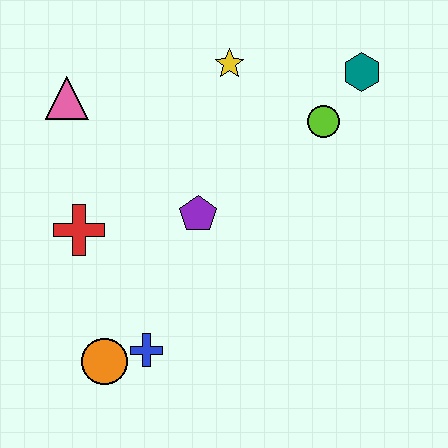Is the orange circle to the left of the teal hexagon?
Yes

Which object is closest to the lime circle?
The teal hexagon is closest to the lime circle.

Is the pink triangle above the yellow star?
No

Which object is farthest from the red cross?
The teal hexagon is farthest from the red cross.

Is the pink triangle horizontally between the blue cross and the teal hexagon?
No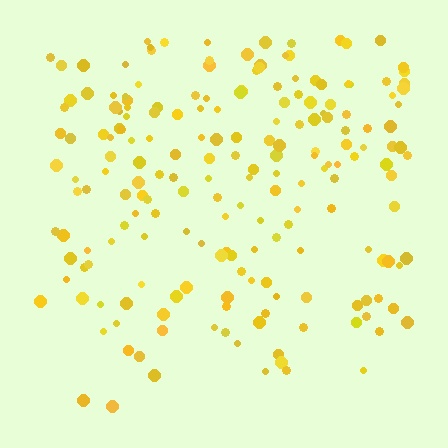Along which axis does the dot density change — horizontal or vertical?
Vertical.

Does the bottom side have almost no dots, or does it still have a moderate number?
Still a moderate number, just noticeably fewer than the top.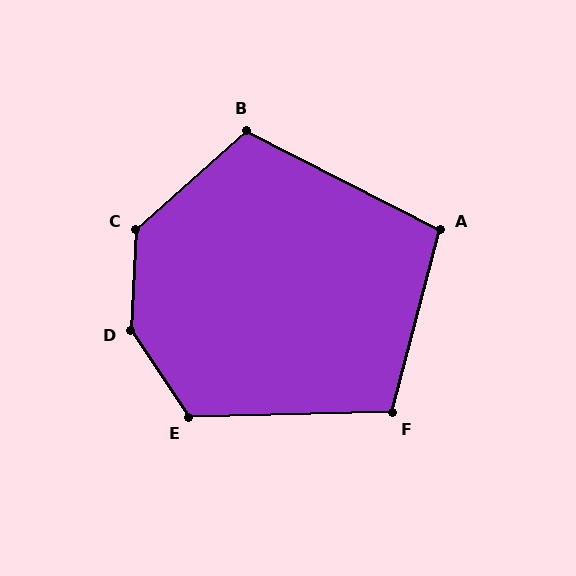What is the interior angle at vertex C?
Approximately 135 degrees (obtuse).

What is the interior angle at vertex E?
Approximately 122 degrees (obtuse).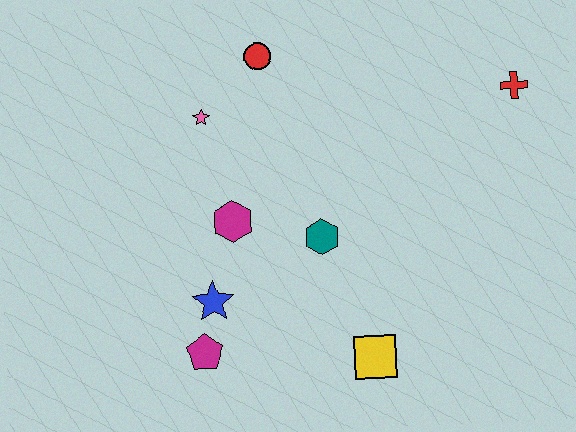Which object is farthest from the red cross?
The magenta pentagon is farthest from the red cross.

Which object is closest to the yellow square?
The teal hexagon is closest to the yellow square.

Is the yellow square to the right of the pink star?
Yes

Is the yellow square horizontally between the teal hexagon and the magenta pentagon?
No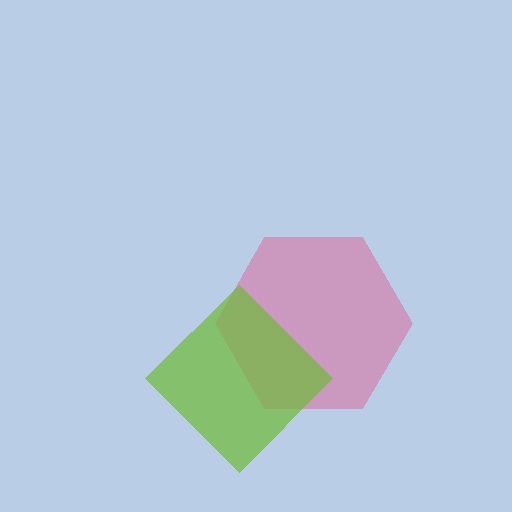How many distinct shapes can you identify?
There are 2 distinct shapes: a pink hexagon, a lime diamond.